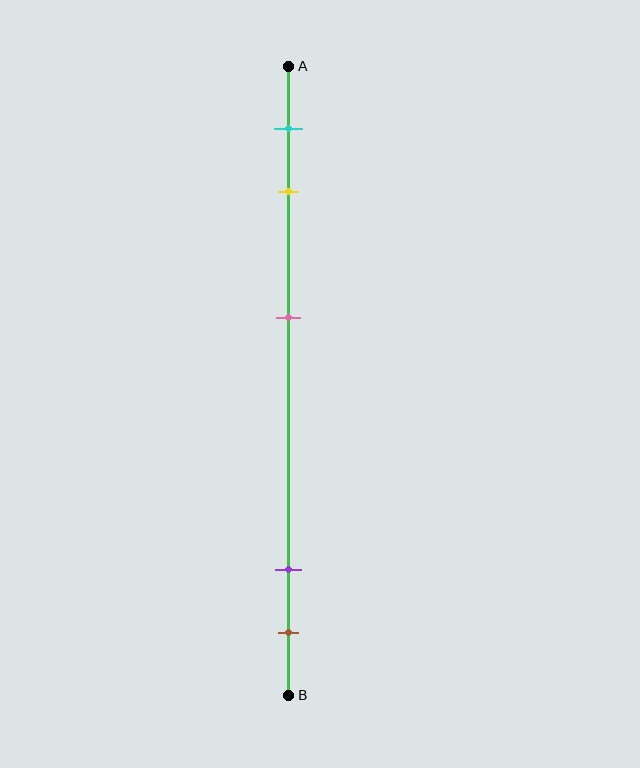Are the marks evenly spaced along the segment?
No, the marks are not evenly spaced.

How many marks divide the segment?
There are 5 marks dividing the segment.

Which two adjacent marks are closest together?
The purple and brown marks are the closest adjacent pair.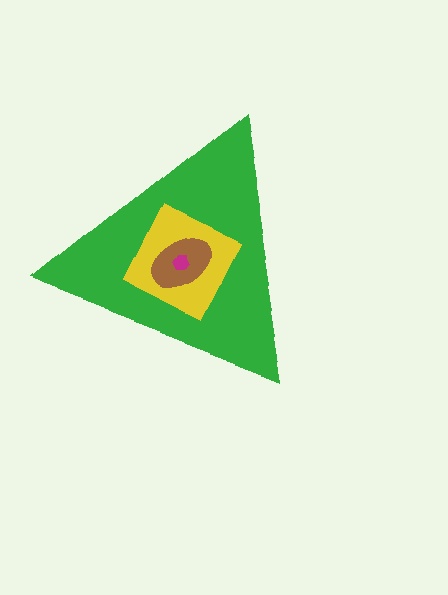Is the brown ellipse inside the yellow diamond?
Yes.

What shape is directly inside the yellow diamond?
The brown ellipse.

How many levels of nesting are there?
4.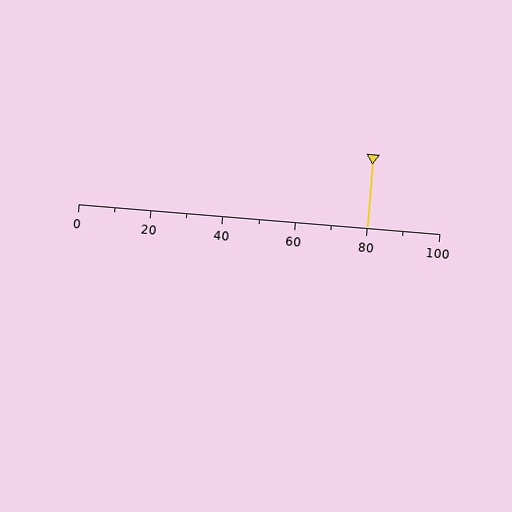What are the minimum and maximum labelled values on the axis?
The axis runs from 0 to 100.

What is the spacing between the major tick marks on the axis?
The major ticks are spaced 20 apart.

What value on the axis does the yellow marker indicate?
The marker indicates approximately 80.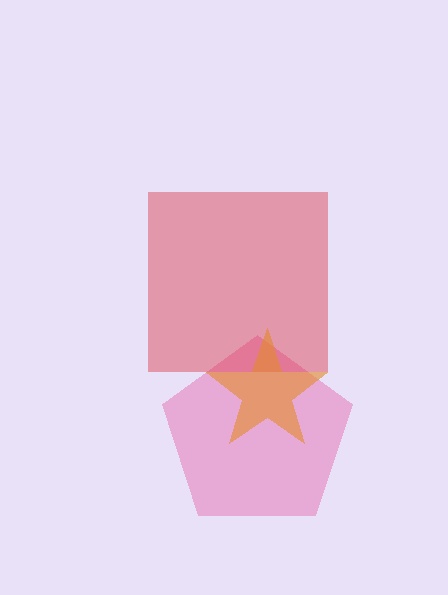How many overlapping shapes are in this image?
There are 3 overlapping shapes in the image.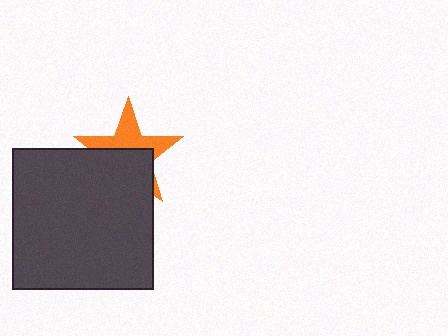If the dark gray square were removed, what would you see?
You would see the complete orange star.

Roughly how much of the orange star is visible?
About half of it is visible (roughly 47%).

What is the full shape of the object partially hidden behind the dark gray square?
The partially hidden object is an orange star.